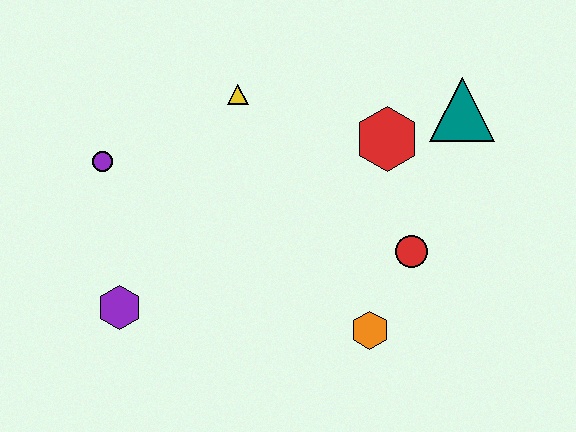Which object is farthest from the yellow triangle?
The orange hexagon is farthest from the yellow triangle.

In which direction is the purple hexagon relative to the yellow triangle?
The purple hexagon is below the yellow triangle.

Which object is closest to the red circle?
The orange hexagon is closest to the red circle.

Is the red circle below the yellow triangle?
Yes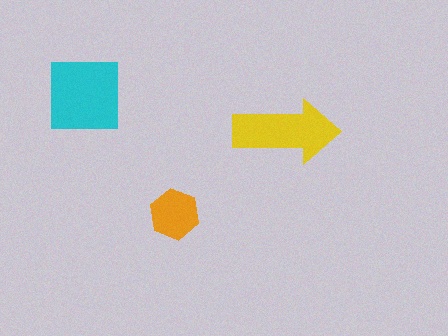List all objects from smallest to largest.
The orange hexagon, the yellow arrow, the cyan square.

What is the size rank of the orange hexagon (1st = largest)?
3rd.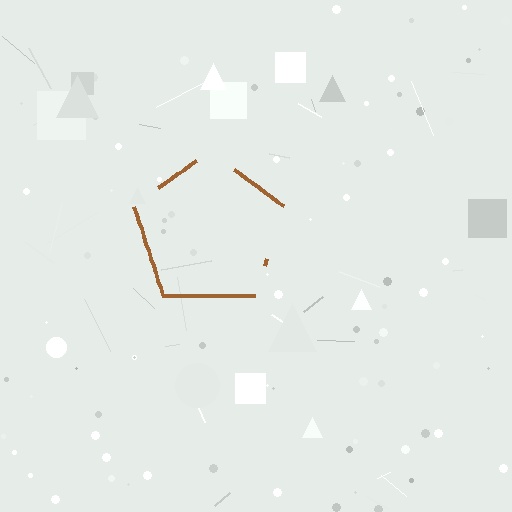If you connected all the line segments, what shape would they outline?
They would outline a pentagon.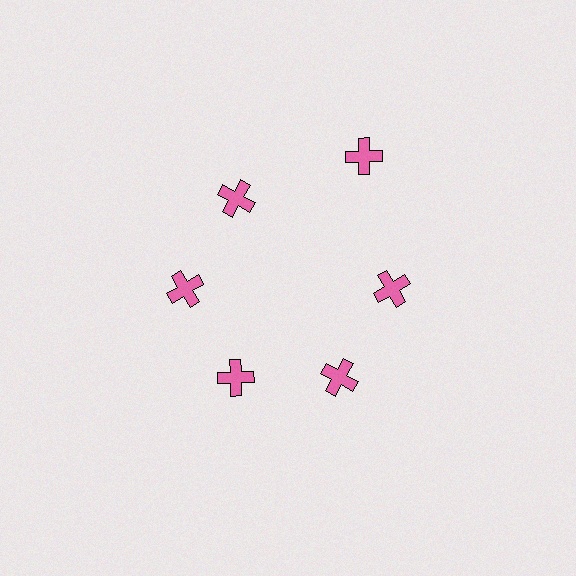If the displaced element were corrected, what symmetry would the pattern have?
It would have 6-fold rotational symmetry — the pattern would map onto itself every 60 degrees.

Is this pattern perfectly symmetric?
No. The 6 pink crosses are arranged in a ring, but one element near the 1 o'clock position is pushed outward from the center, breaking the 6-fold rotational symmetry.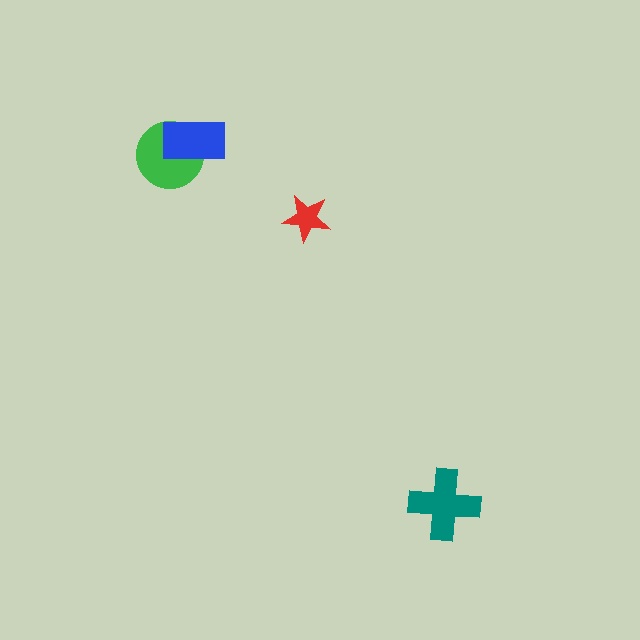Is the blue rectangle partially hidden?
No, no other shape covers it.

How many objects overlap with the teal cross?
0 objects overlap with the teal cross.